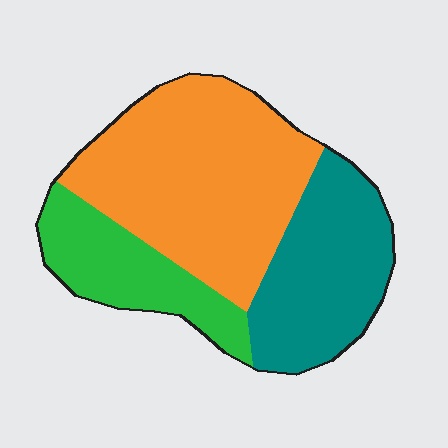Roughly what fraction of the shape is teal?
Teal takes up about one third (1/3) of the shape.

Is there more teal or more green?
Teal.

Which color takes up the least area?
Green, at roughly 20%.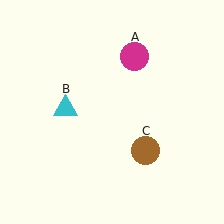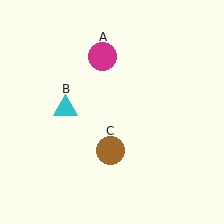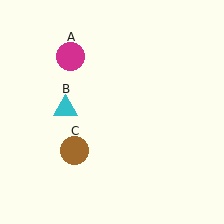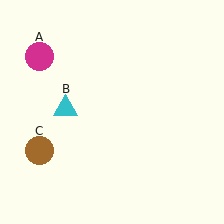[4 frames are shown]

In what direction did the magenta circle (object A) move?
The magenta circle (object A) moved left.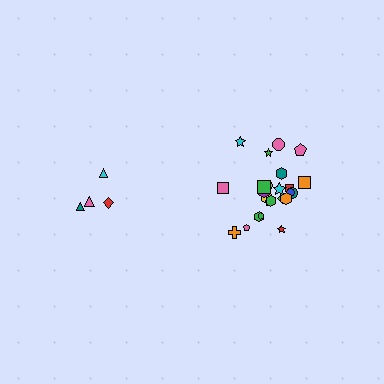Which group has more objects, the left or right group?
The right group.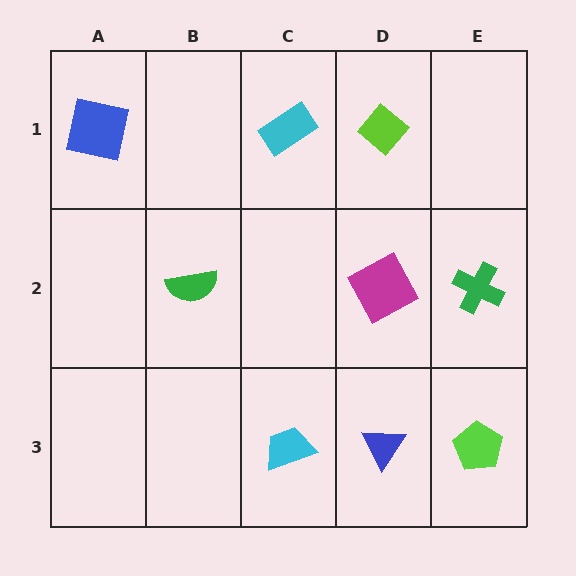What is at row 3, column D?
A blue triangle.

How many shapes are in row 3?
3 shapes.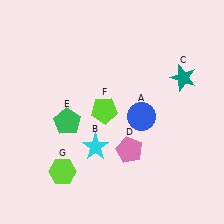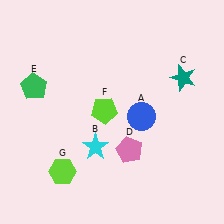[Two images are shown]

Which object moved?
The green pentagon (E) moved up.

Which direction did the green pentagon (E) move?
The green pentagon (E) moved up.